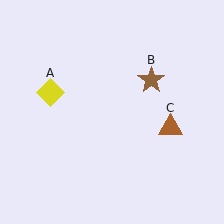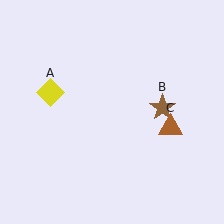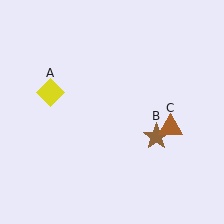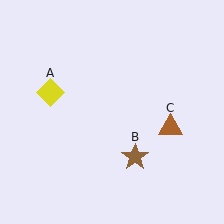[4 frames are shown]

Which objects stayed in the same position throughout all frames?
Yellow diamond (object A) and brown triangle (object C) remained stationary.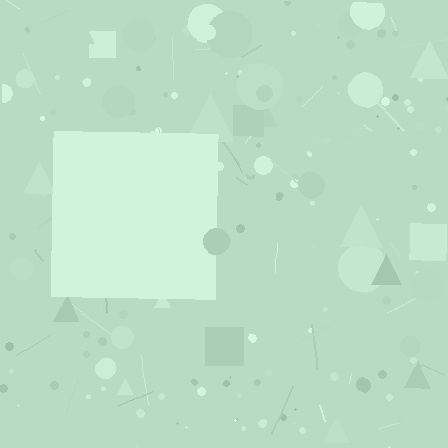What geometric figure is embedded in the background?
A square is embedded in the background.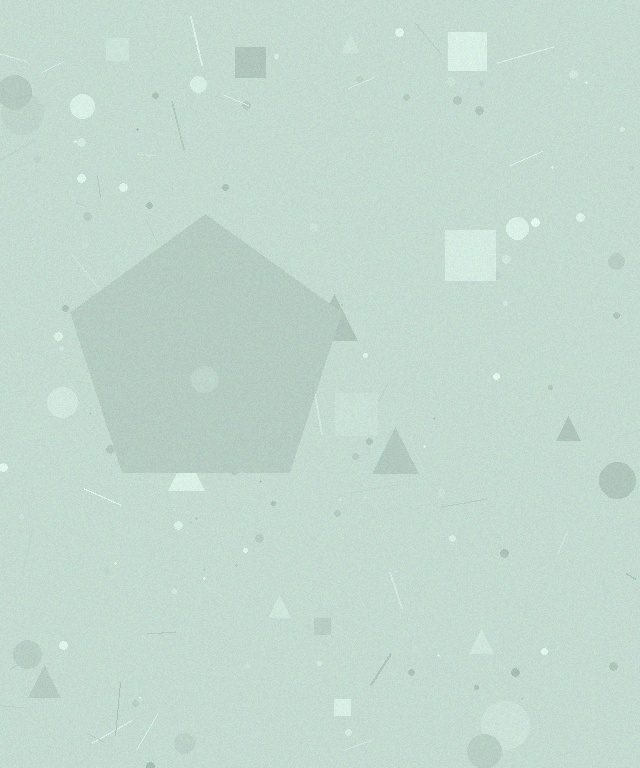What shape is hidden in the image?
A pentagon is hidden in the image.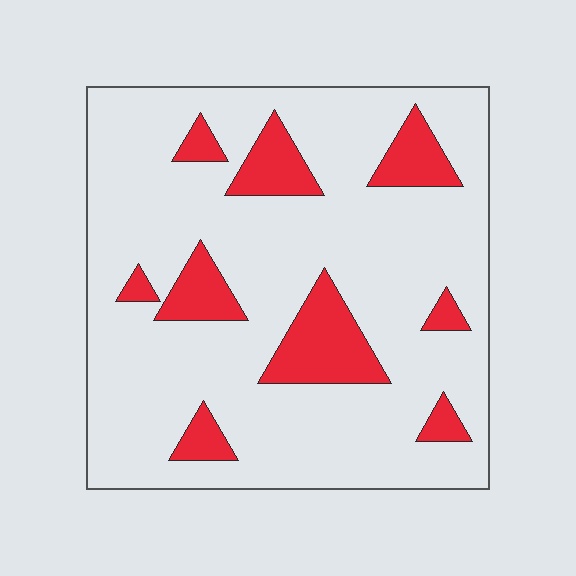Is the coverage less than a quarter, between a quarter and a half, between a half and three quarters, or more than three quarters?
Less than a quarter.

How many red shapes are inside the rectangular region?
9.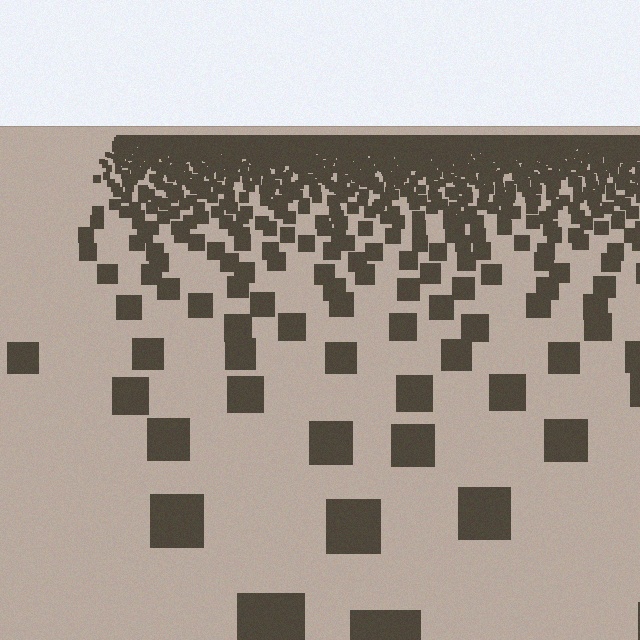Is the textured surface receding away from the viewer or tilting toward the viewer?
The surface is receding away from the viewer. Texture elements get smaller and denser toward the top.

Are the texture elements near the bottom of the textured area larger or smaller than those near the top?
Larger. Near the bottom, elements are closer to the viewer and appear at a bigger on-screen size.